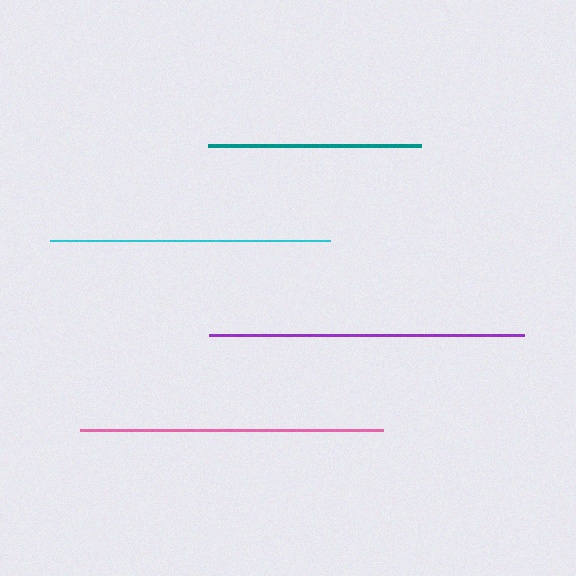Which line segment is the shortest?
The teal line is the shortest at approximately 213 pixels.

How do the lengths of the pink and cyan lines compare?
The pink and cyan lines are approximately the same length.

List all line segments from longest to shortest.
From longest to shortest: purple, pink, cyan, teal.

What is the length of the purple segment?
The purple segment is approximately 316 pixels long.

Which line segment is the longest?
The purple line is the longest at approximately 316 pixels.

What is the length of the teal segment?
The teal segment is approximately 213 pixels long.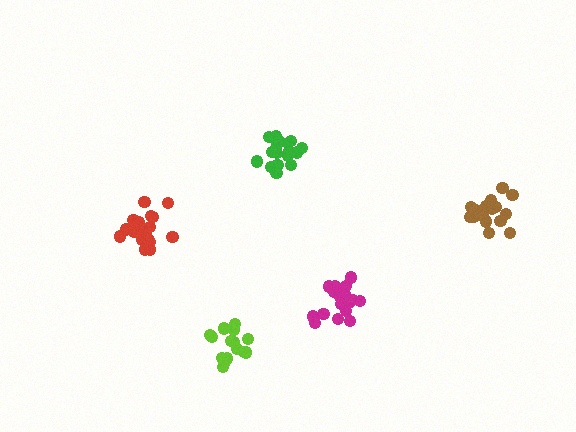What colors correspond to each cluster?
The clusters are colored: red, brown, magenta, green, lime.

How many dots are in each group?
Group 1: 21 dots, Group 2: 17 dots, Group 3: 19 dots, Group 4: 18 dots, Group 5: 15 dots (90 total).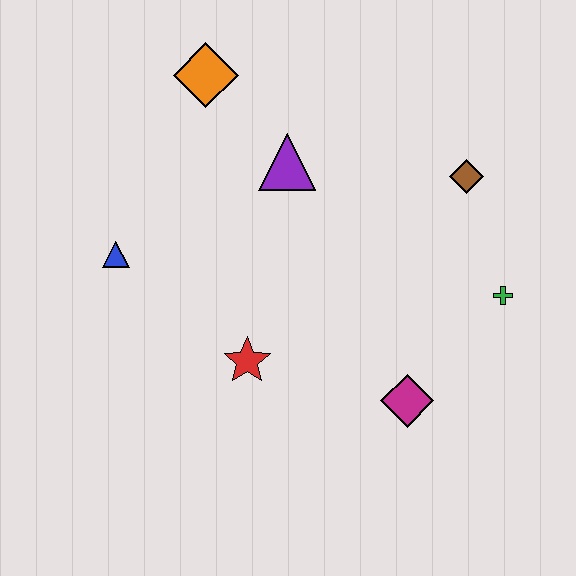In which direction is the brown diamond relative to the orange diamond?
The brown diamond is to the right of the orange diamond.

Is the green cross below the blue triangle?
Yes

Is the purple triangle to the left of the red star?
No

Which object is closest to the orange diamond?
The purple triangle is closest to the orange diamond.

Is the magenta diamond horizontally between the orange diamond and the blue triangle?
No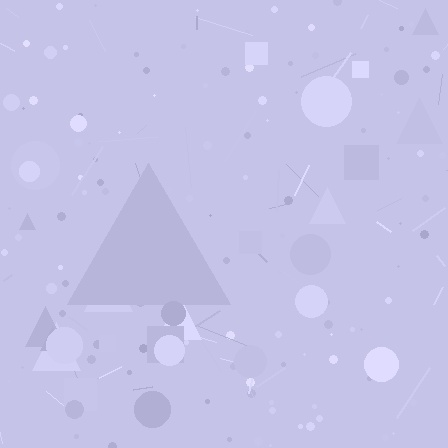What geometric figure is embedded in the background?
A triangle is embedded in the background.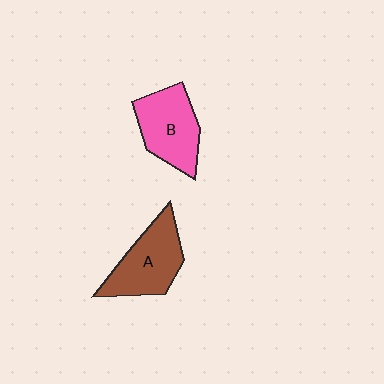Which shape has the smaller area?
Shape B (pink).